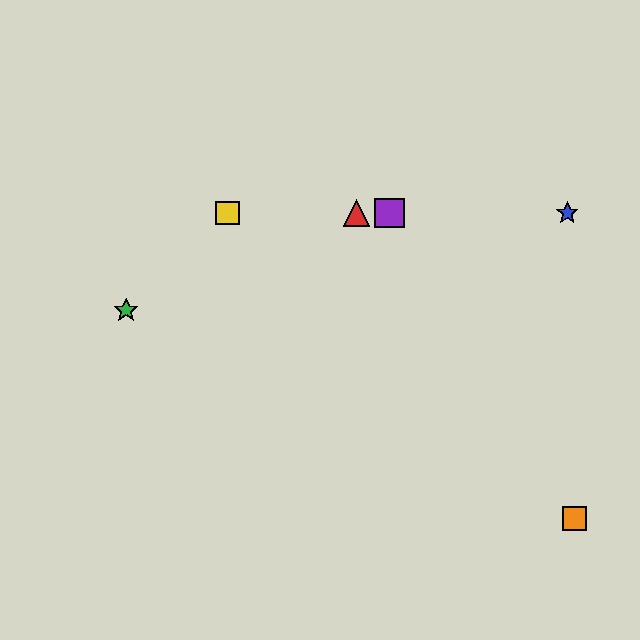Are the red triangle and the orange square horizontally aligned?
No, the red triangle is at y≈213 and the orange square is at y≈519.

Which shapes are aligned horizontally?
The red triangle, the blue star, the yellow square, the purple square are aligned horizontally.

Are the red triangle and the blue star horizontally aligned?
Yes, both are at y≈213.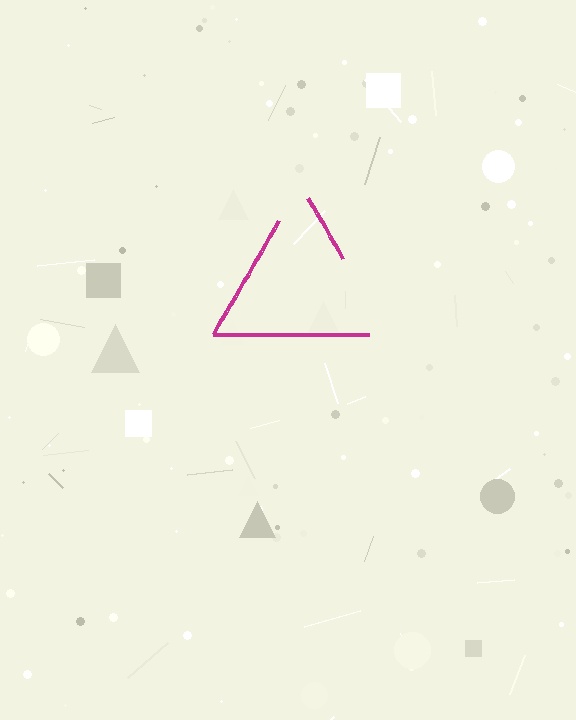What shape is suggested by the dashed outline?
The dashed outline suggests a triangle.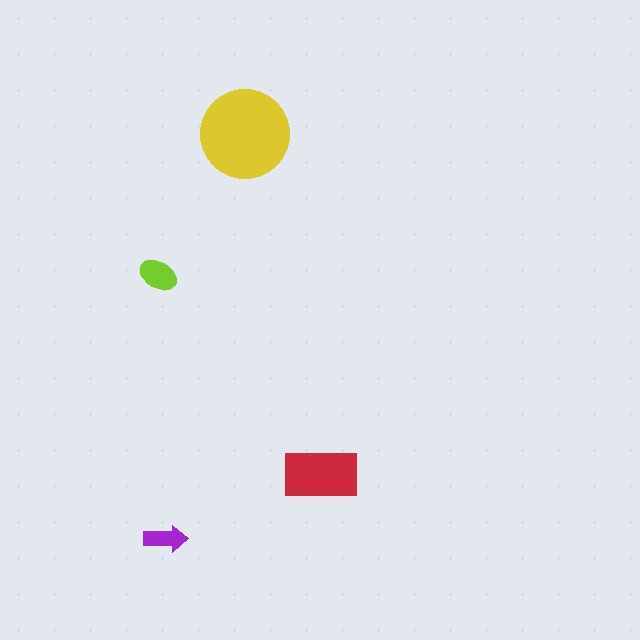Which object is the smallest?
The purple arrow.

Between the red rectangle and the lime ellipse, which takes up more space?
The red rectangle.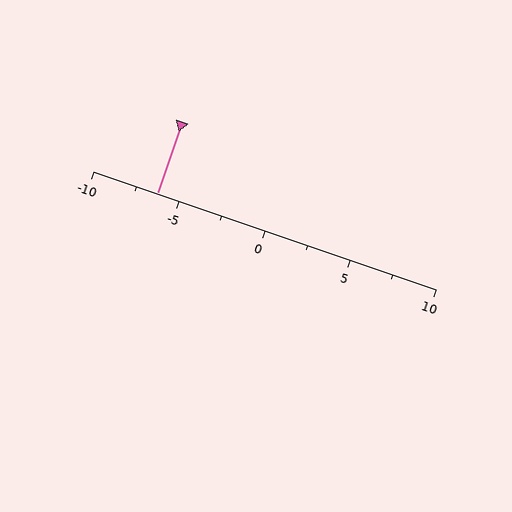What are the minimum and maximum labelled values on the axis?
The axis runs from -10 to 10.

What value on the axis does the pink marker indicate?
The marker indicates approximately -6.2.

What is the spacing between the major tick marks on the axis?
The major ticks are spaced 5 apart.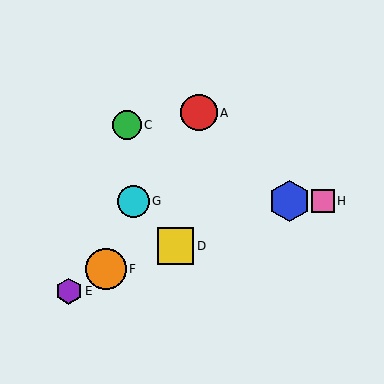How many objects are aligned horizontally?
3 objects (B, G, H) are aligned horizontally.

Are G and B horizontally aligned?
Yes, both are at y≈201.